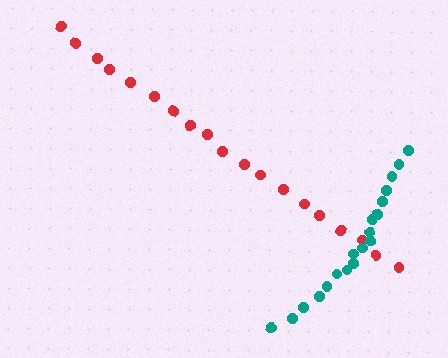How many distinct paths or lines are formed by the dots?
There are 2 distinct paths.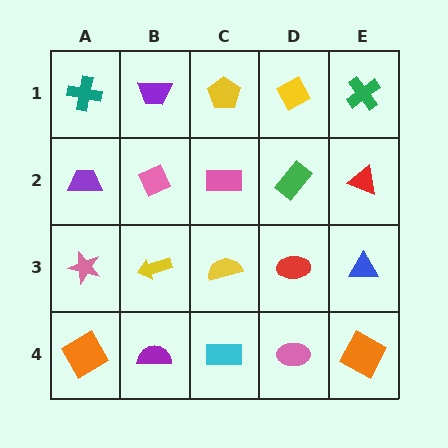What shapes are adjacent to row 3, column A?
A purple trapezoid (row 2, column A), an orange square (row 4, column A), a yellow arrow (row 3, column B).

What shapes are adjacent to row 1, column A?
A purple trapezoid (row 2, column A), a purple trapezoid (row 1, column B).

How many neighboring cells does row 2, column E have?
3.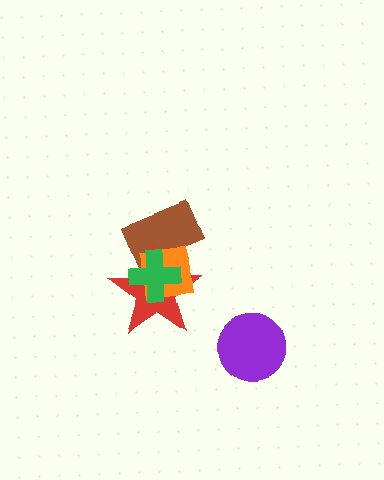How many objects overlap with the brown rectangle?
3 objects overlap with the brown rectangle.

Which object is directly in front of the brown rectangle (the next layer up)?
The red star is directly in front of the brown rectangle.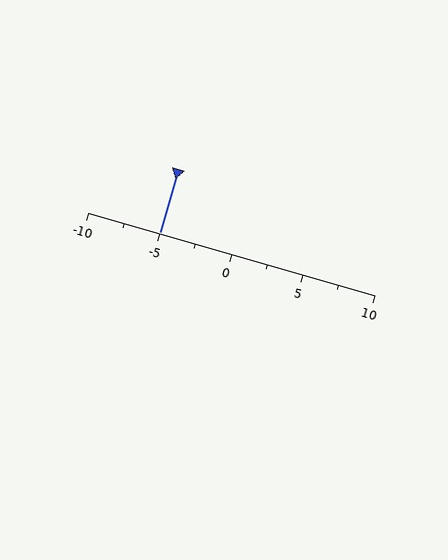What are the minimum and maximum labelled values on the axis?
The axis runs from -10 to 10.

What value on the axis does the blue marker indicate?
The marker indicates approximately -5.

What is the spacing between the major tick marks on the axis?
The major ticks are spaced 5 apart.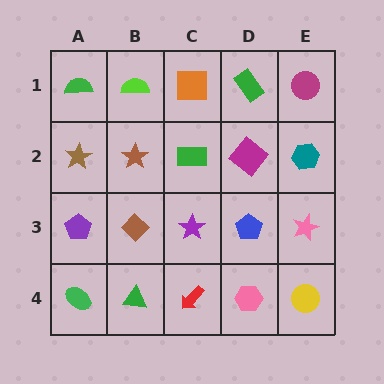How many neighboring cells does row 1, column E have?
2.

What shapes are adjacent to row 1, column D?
A magenta diamond (row 2, column D), an orange square (row 1, column C), a magenta circle (row 1, column E).